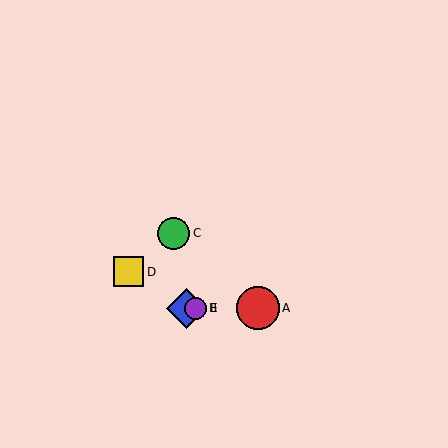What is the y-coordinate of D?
Object D is at y≈272.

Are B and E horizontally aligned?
Yes, both are at y≈308.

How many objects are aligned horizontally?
3 objects (A, B, E) are aligned horizontally.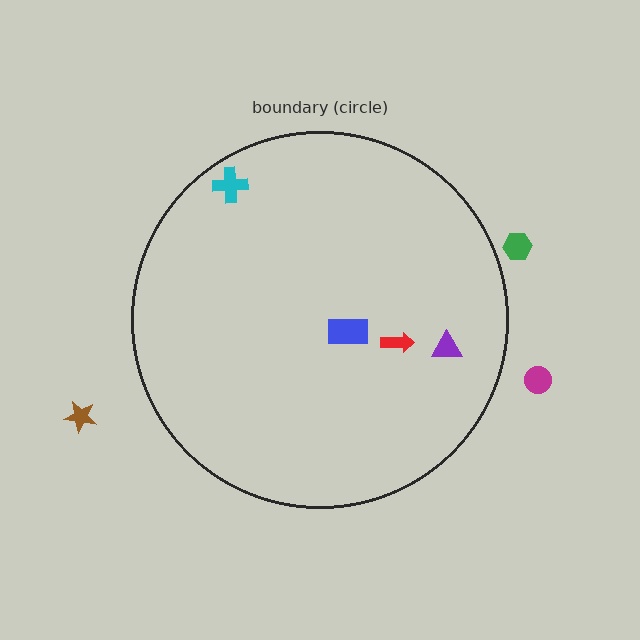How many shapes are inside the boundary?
4 inside, 3 outside.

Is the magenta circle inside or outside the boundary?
Outside.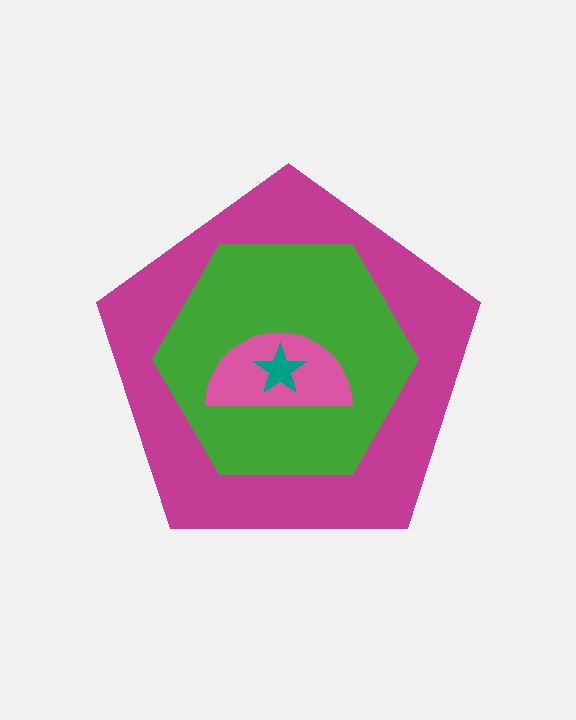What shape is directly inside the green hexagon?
The pink semicircle.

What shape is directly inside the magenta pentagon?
The green hexagon.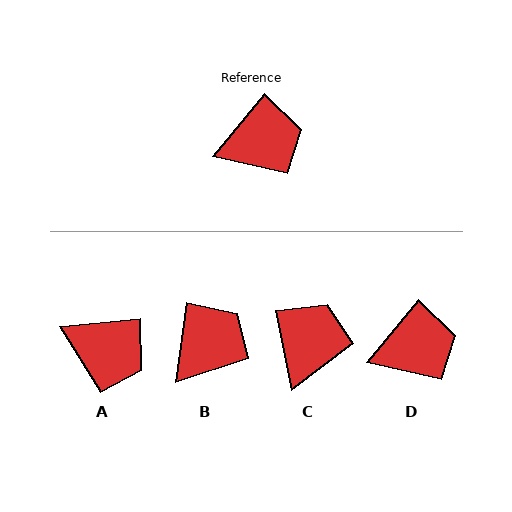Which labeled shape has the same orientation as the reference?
D.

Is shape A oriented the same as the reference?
No, it is off by about 45 degrees.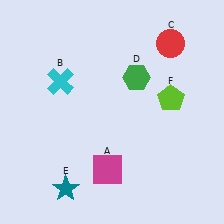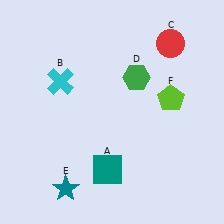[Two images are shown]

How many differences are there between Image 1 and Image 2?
There is 1 difference between the two images.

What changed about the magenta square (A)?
In Image 1, A is magenta. In Image 2, it changed to teal.